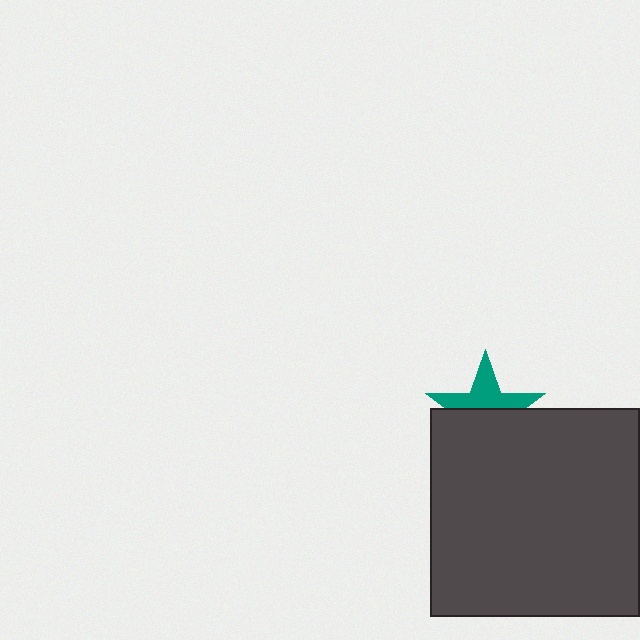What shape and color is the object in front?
The object in front is a dark gray square.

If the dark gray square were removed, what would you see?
You would see the complete teal star.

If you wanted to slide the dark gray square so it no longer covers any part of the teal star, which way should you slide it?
Slide it down — that is the most direct way to separate the two shapes.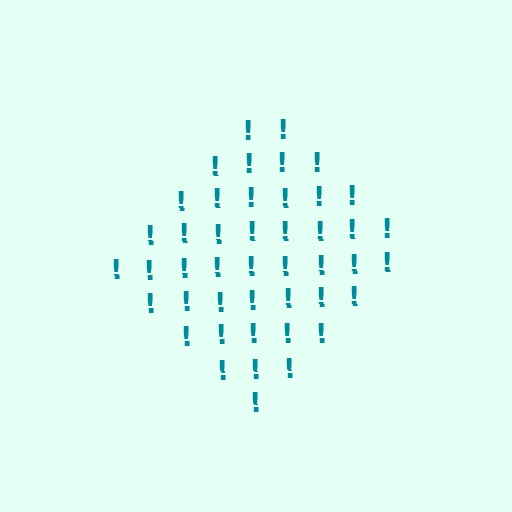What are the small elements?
The small elements are exclamation marks.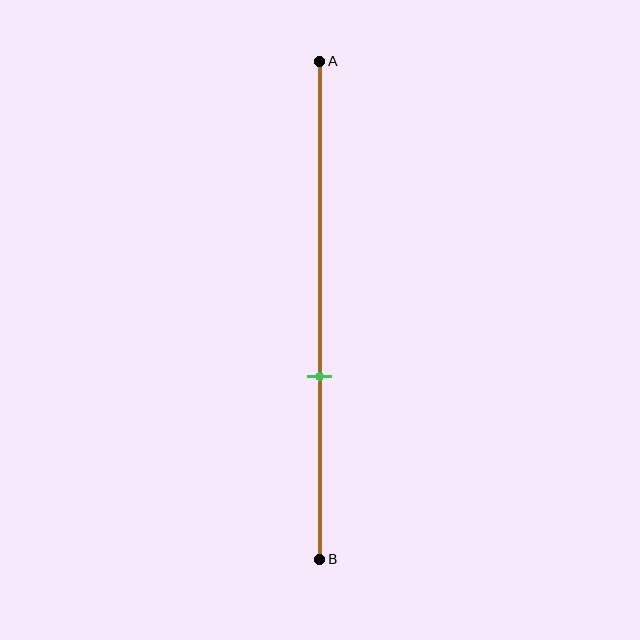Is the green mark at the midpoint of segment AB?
No, the mark is at about 65% from A, not at the 50% midpoint.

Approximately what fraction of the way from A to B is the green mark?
The green mark is approximately 65% of the way from A to B.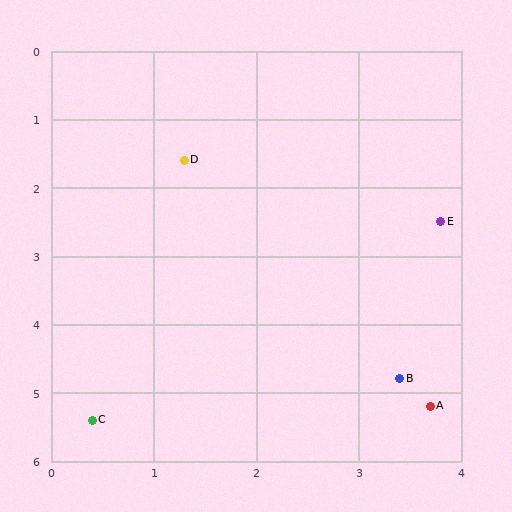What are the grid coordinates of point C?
Point C is at approximately (0.4, 5.4).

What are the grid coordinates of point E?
Point E is at approximately (3.8, 2.5).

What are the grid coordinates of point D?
Point D is at approximately (1.3, 1.6).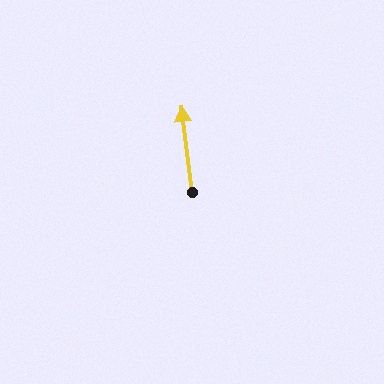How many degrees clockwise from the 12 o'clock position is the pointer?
Approximately 353 degrees.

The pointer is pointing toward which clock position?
Roughly 12 o'clock.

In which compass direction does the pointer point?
North.